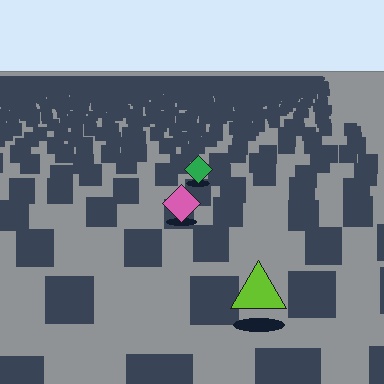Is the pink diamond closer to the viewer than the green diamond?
Yes. The pink diamond is closer — you can tell from the texture gradient: the ground texture is coarser near it.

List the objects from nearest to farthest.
From nearest to farthest: the lime triangle, the pink diamond, the green diamond.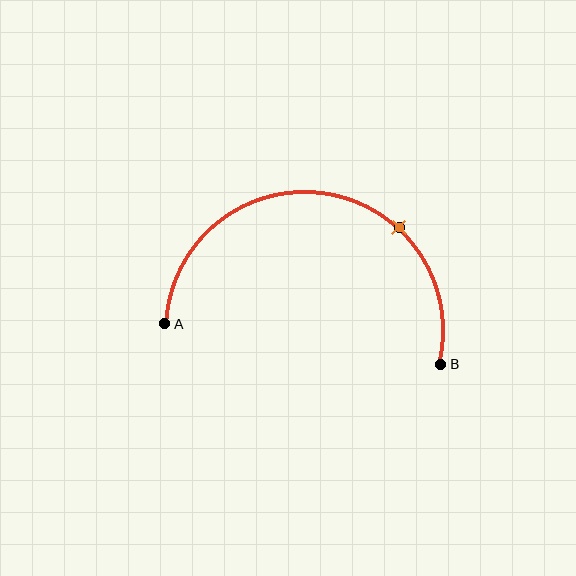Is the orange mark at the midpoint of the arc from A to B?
No. The orange mark lies on the arc but is closer to endpoint B. The arc midpoint would be at the point on the curve equidistant along the arc from both A and B.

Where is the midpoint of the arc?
The arc midpoint is the point on the curve farthest from the straight line joining A and B. It sits above that line.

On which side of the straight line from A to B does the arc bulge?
The arc bulges above the straight line connecting A and B.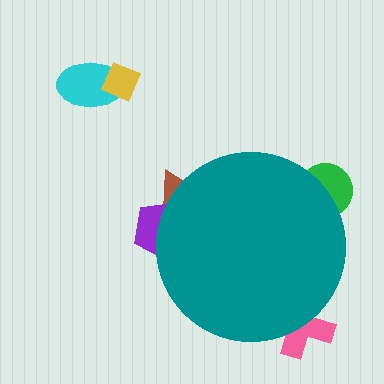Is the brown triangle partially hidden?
Yes, the brown triangle is partially hidden behind the teal circle.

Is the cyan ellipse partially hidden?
No, the cyan ellipse is fully visible.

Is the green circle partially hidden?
Yes, the green circle is partially hidden behind the teal circle.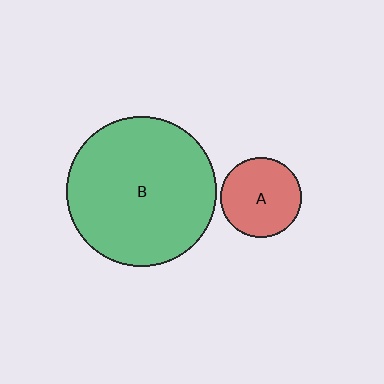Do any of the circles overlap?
No, none of the circles overlap.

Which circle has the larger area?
Circle B (green).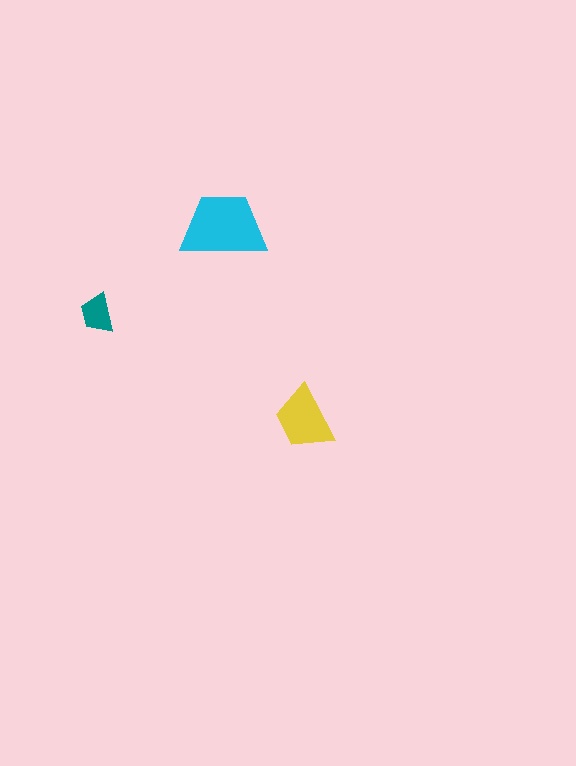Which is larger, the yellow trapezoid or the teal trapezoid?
The yellow one.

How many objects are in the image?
There are 3 objects in the image.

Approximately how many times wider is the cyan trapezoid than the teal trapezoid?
About 2 times wider.